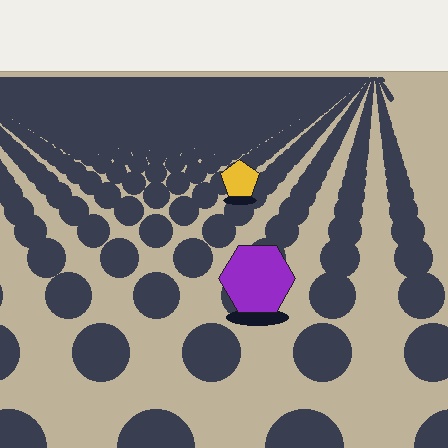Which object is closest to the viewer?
The purple hexagon is closest. The texture marks near it are larger and more spread out.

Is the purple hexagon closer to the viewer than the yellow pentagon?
Yes. The purple hexagon is closer — you can tell from the texture gradient: the ground texture is coarser near it.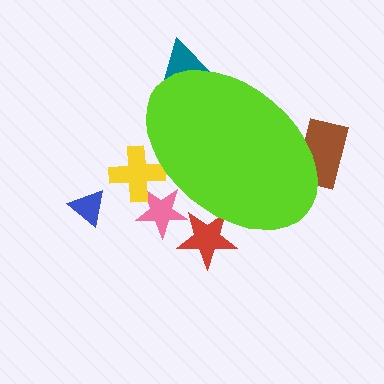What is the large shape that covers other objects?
A lime ellipse.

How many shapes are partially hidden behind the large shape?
5 shapes are partially hidden.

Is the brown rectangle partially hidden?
Yes, the brown rectangle is partially hidden behind the lime ellipse.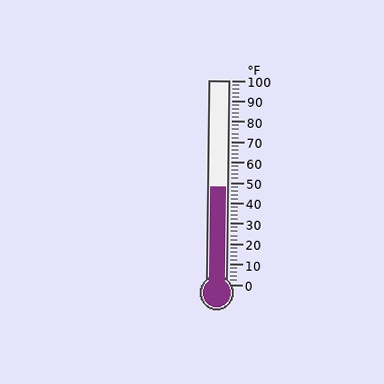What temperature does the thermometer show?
The thermometer shows approximately 48°F.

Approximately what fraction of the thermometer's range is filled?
The thermometer is filled to approximately 50% of its range.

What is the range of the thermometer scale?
The thermometer scale ranges from 0°F to 100°F.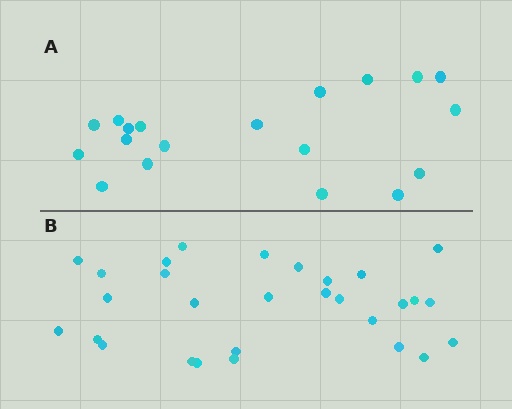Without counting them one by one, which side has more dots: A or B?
Region B (the bottom region) has more dots.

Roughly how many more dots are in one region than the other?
Region B has roughly 10 or so more dots than region A.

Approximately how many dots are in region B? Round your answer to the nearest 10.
About 30 dots. (The exact count is 29, which rounds to 30.)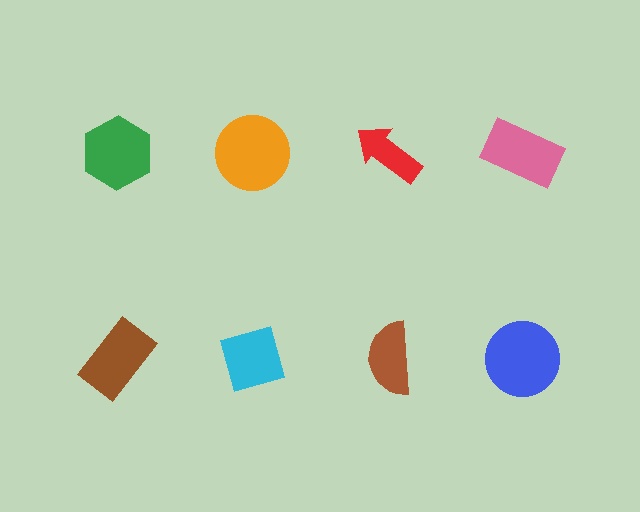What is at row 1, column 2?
An orange circle.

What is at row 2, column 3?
A brown semicircle.